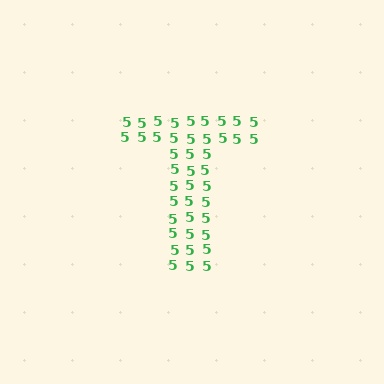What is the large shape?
The large shape is the letter T.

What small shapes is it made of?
It is made of small digit 5's.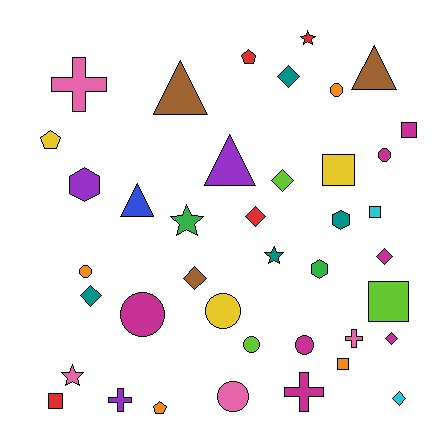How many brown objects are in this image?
There are 3 brown objects.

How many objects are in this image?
There are 40 objects.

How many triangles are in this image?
There are 4 triangles.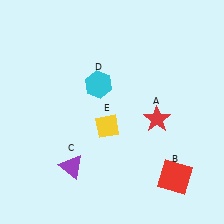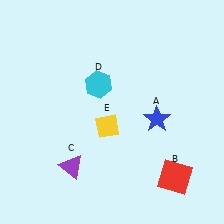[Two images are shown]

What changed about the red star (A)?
In Image 1, A is red. In Image 2, it changed to blue.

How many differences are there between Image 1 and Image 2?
There is 1 difference between the two images.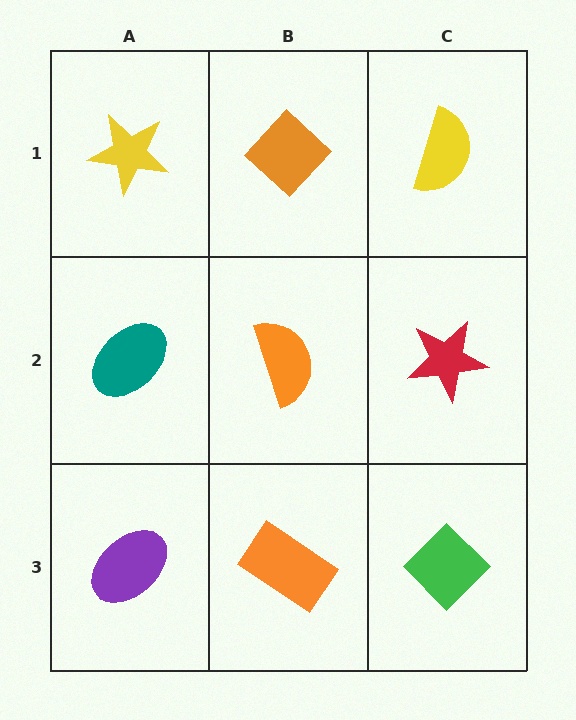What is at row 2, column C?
A red star.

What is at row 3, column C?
A green diamond.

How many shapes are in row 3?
3 shapes.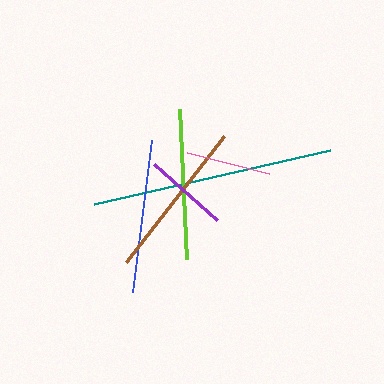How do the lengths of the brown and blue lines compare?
The brown and blue lines are approximately the same length.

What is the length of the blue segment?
The blue segment is approximately 154 pixels long.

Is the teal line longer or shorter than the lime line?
The teal line is longer than the lime line.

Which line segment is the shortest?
The pink line is the shortest at approximately 84 pixels.